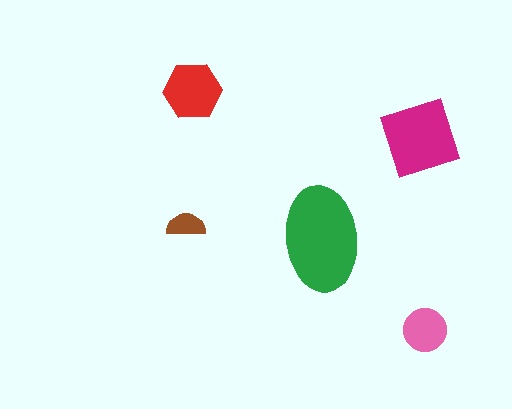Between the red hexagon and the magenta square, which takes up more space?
The magenta square.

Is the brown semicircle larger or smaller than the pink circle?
Smaller.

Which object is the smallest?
The brown semicircle.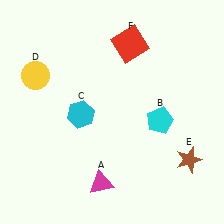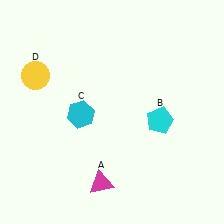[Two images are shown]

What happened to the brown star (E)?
The brown star (E) was removed in Image 2. It was in the bottom-right area of Image 1.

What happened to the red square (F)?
The red square (F) was removed in Image 2. It was in the top-right area of Image 1.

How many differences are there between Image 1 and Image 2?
There are 2 differences between the two images.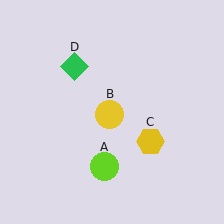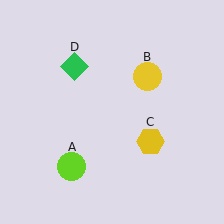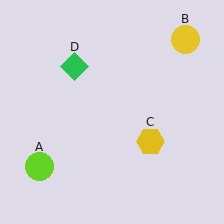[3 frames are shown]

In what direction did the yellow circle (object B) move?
The yellow circle (object B) moved up and to the right.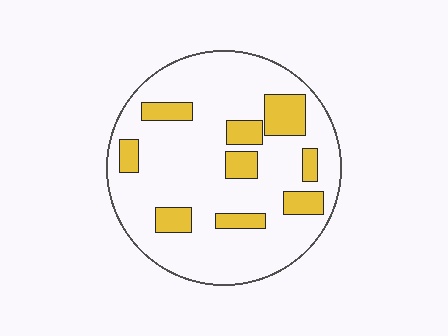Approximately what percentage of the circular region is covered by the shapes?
Approximately 20%.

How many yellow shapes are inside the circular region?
9.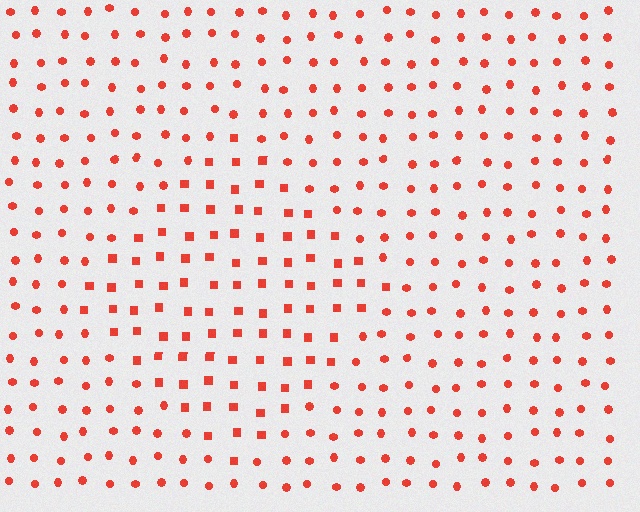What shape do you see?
I see a diamond.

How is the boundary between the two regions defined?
The boundary is defined by a change in element shape: squares inside vs. circles outside. All elements share the same color and spacing.